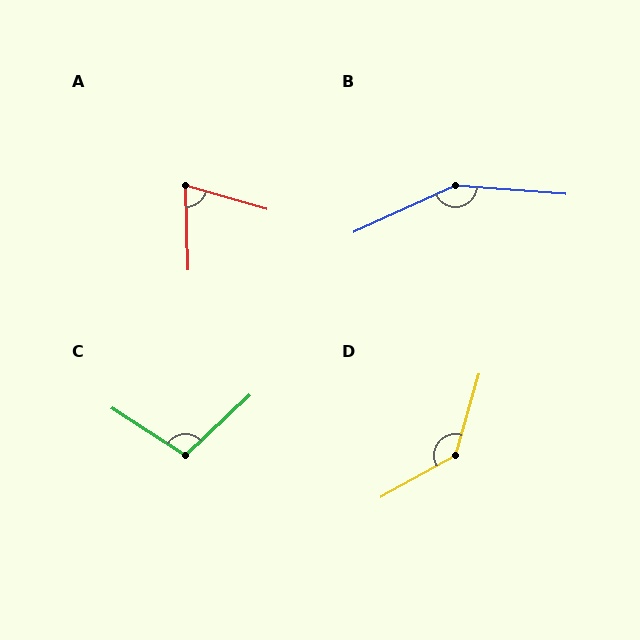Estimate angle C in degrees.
Approximately 104 degrees.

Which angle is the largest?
B, at approximately 151 degrees.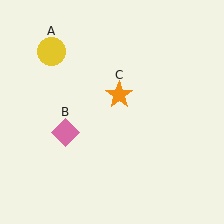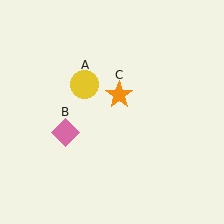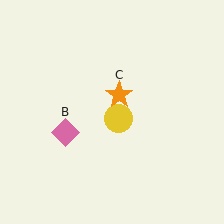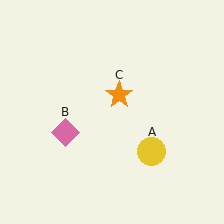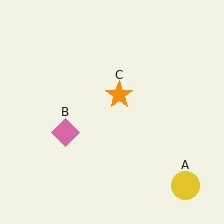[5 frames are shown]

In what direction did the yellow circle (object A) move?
The yellow circle (object A) moved down and to the right.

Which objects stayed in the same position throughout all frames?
Pink diamond (object B) and orange star (object C) remained stationary.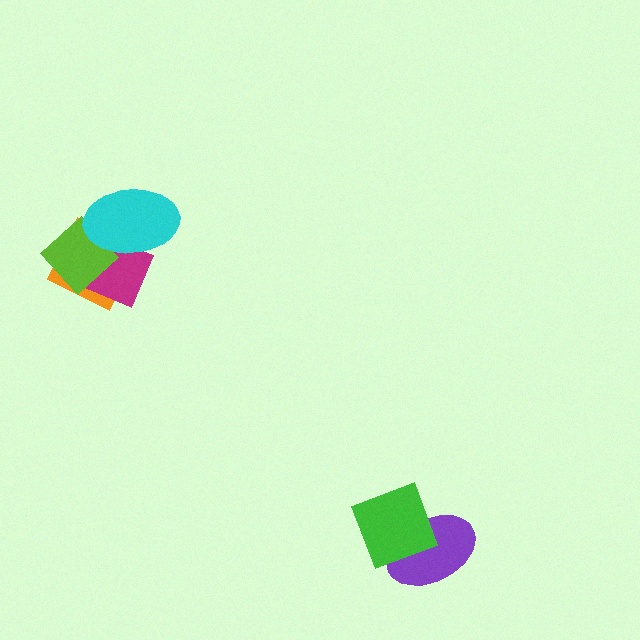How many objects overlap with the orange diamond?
3 objects overlap with the orange diamond.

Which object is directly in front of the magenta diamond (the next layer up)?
The lime diamond is directly in front of the magenta diamond.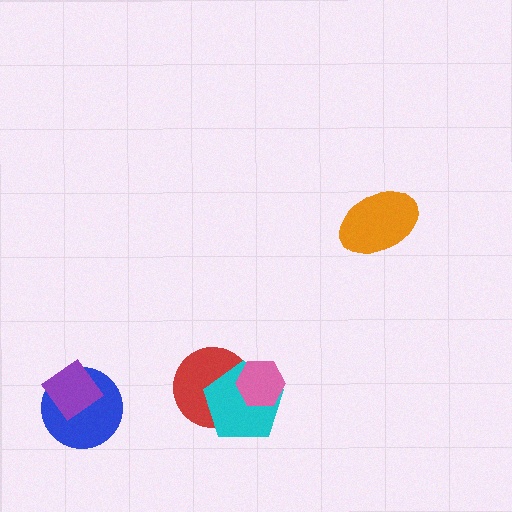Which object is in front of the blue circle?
The purple diamond is in front of the blue circle.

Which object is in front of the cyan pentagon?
The pink hexagon is in front of the cyan pentagon.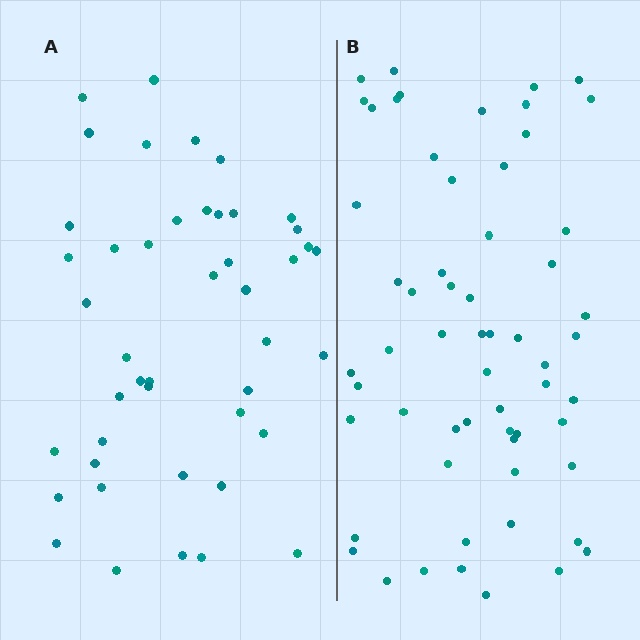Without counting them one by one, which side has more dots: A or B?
Region B (the right region) has more dots.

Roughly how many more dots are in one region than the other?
Region B has approximately 15 more dots than region A.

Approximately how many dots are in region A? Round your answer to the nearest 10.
About 40 dots. (The exact count is 45, which rounds to 40.)